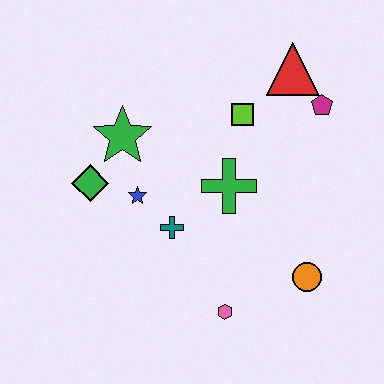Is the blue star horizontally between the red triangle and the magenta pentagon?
No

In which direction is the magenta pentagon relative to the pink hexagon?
The magenta pentagon is above the pink hexagon.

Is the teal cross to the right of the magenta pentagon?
No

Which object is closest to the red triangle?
The magenta pentagon is closest to the red triangle.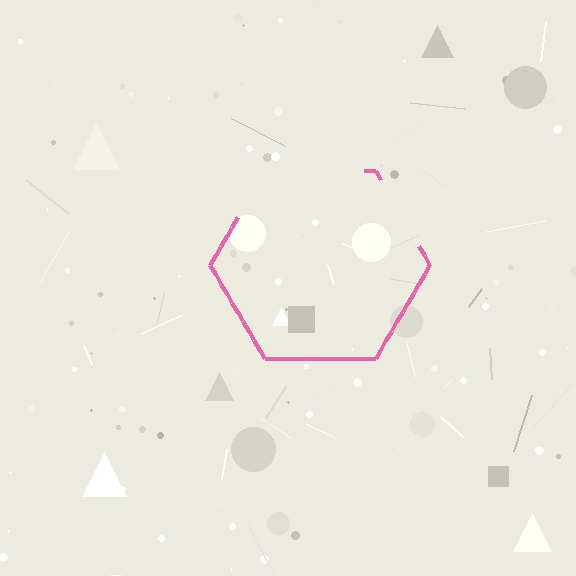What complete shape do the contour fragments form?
The contour fragments form a hexagon.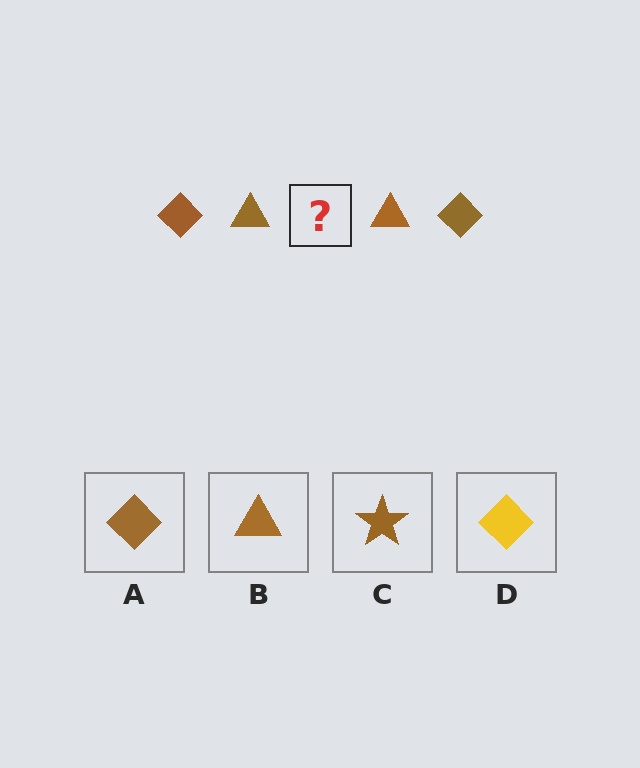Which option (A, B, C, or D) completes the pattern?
A.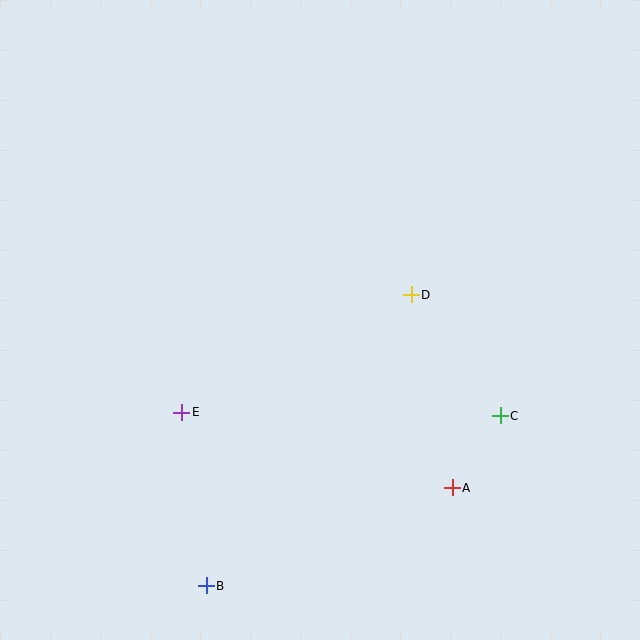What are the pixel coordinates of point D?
Point D is at (411, 295).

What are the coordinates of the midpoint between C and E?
The midpoint between C and E is at (341, 414).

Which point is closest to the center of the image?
Point D at (411, 295) is closest to the center.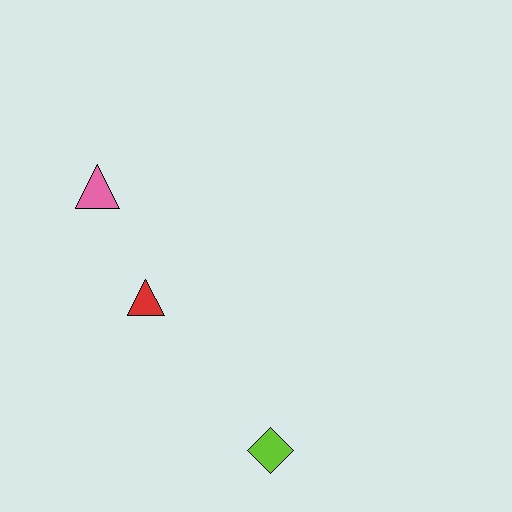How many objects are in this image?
There are 3 objects.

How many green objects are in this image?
There are no green objects.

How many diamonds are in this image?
There is 1 diamond.